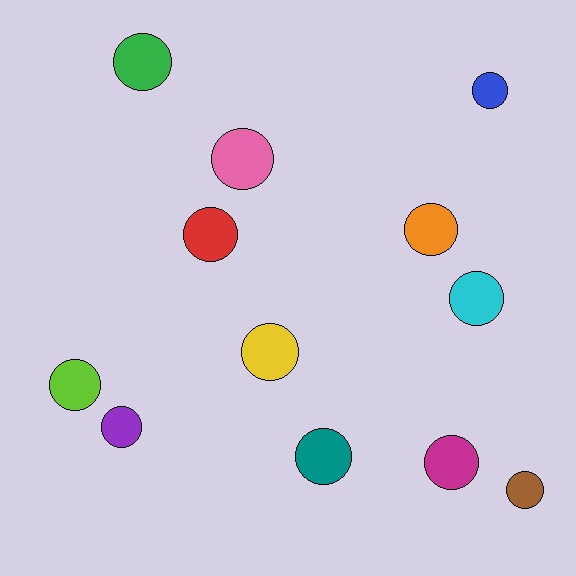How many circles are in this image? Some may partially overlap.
There are 12 circles.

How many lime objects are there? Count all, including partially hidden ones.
There is 1 lime object.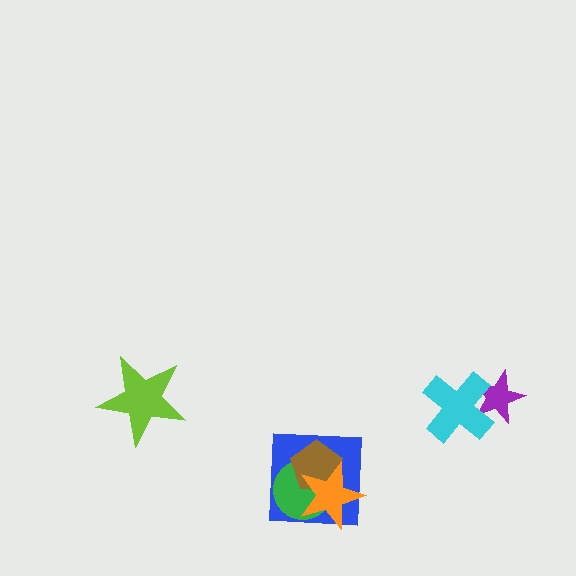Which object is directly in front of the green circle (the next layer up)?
The brown pentagon is directly in front of the green circle.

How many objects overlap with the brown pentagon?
3 objects overlap with the brown pentagon.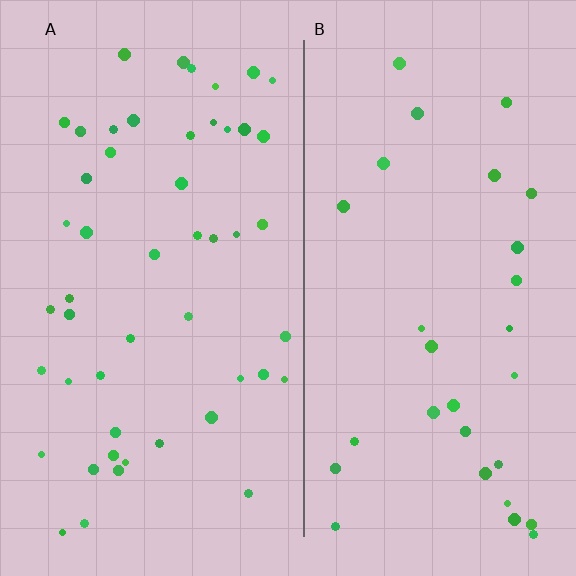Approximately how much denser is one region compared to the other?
Approximately 1.7× — region A over region B.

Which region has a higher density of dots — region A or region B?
A (the left).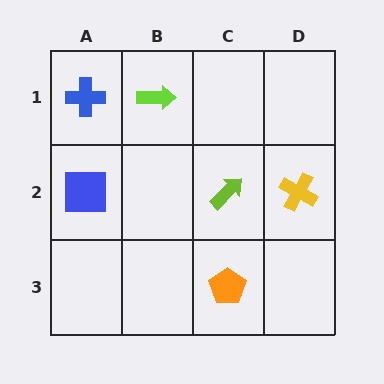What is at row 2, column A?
A blue square.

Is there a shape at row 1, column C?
No, that cell is empty.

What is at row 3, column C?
An orange pentagon.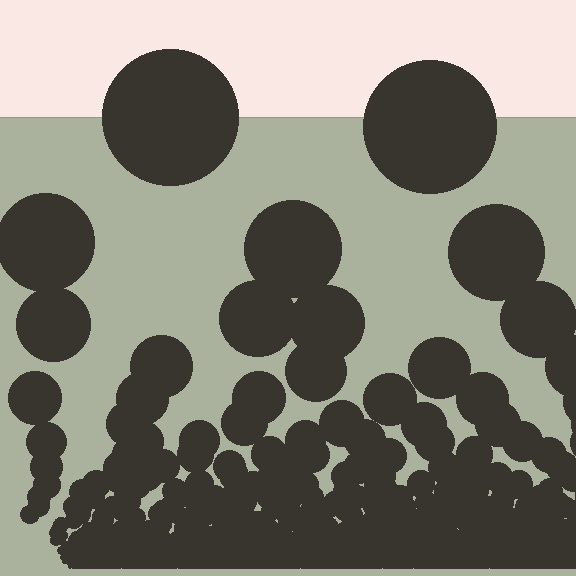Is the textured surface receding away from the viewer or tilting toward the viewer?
The surface appears to tilt toward the viewer. Texture elements get larger and sparser toward the top.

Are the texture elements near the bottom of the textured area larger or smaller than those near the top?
Smaller. The gradient is inverted — elements near the bottom are smaller and denser.